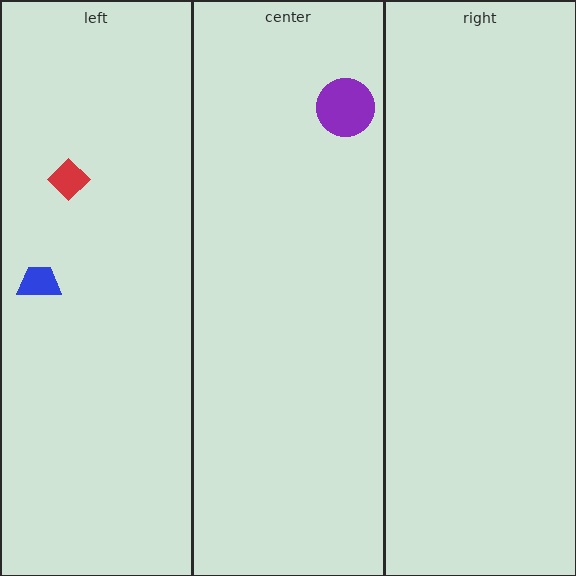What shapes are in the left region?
The blue trapezoid, the red diamond.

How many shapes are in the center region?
1.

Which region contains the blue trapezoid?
The left region.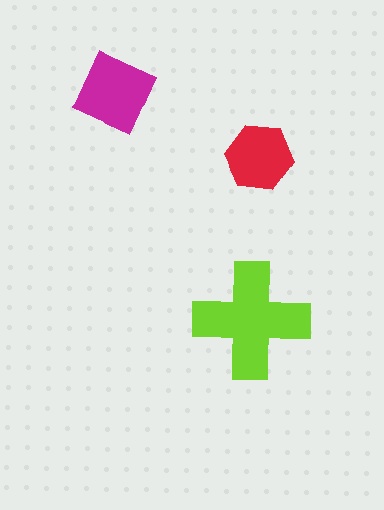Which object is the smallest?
The red hexagon.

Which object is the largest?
The lime cross.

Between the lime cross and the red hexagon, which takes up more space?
The lime cross.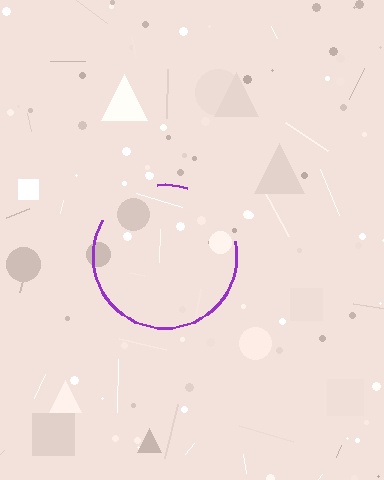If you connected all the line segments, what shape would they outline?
They would outline a circle.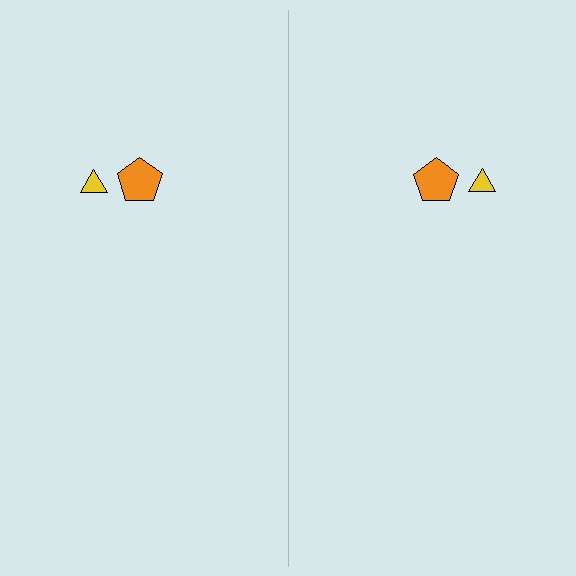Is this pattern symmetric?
Yes, this pattern has bilateral (reflection) symmetry.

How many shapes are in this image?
There are 4 shapes in this image.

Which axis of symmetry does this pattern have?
The pattern has a vertical axis of symmetry running through the center of the image.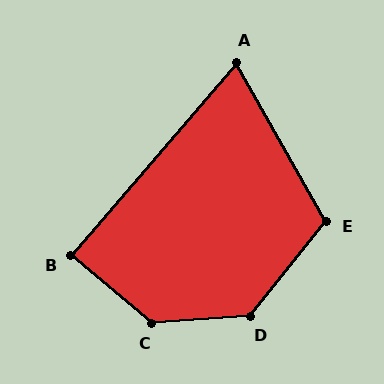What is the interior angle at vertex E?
Approximately 112 degrees (obtuse).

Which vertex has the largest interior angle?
C, at approximately 136 degrees.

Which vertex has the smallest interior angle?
A, at approximately 70 degrees.